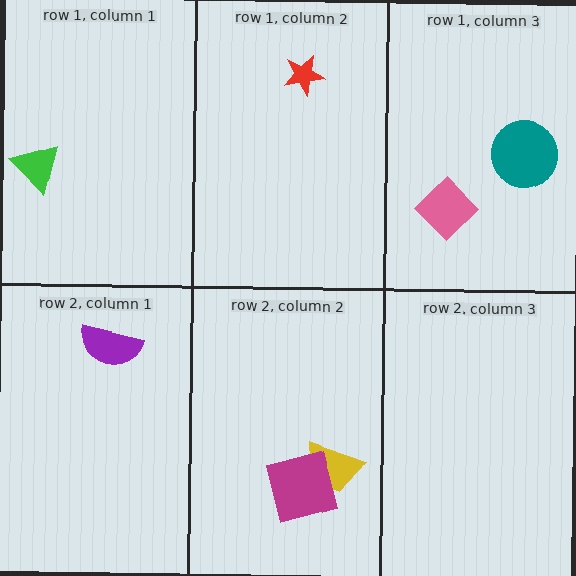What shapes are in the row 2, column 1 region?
The purple semicircle.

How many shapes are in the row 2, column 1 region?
1.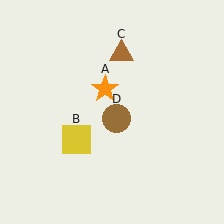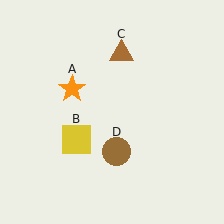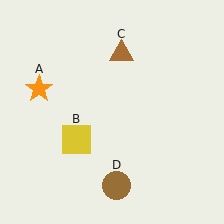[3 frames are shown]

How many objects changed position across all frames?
2 objects changed position: orange star (object A), brown circle (object D).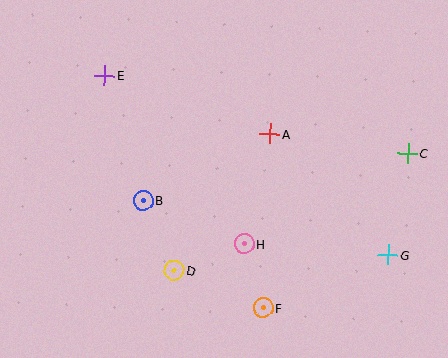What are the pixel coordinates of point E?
Point E is at (105, 75).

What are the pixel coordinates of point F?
Point F is at (263, 308).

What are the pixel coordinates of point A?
Point A is at (270, 134).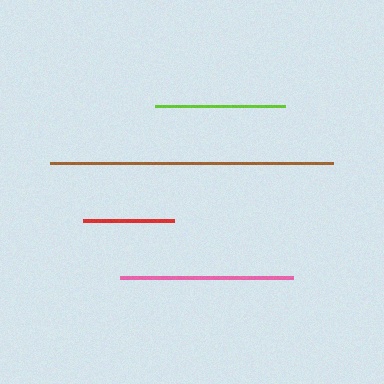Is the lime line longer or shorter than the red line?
The lime line is longer than the red line.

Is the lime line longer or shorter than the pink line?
The pink line is longer than the lime line.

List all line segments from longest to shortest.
From longest to shortest: brown, pink, lime, red.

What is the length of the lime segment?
The lime segment is approximately 130 pixels long.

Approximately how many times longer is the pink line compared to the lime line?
The pink line is approximately 1.3 times the length of the lime line.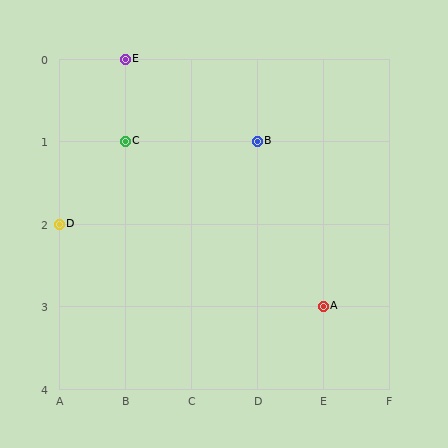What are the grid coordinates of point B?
Point B is at grid coordinates (D, 1).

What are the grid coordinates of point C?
Point C is at grid coordinates (B, 1).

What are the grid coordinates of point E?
Point E is at grid coordinates (B, 0).